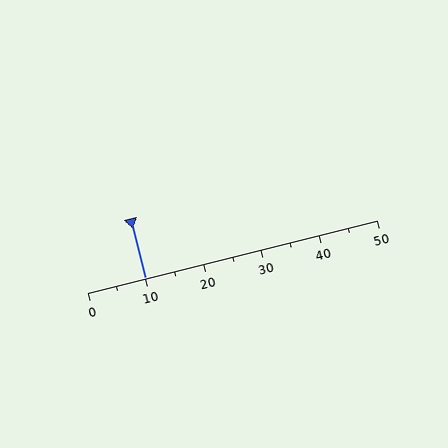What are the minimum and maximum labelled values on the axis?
The axis runs from 0 to 50.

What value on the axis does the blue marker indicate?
The marker indicates approximately 10.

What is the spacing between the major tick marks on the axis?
The major ticks are spaced 10 apart.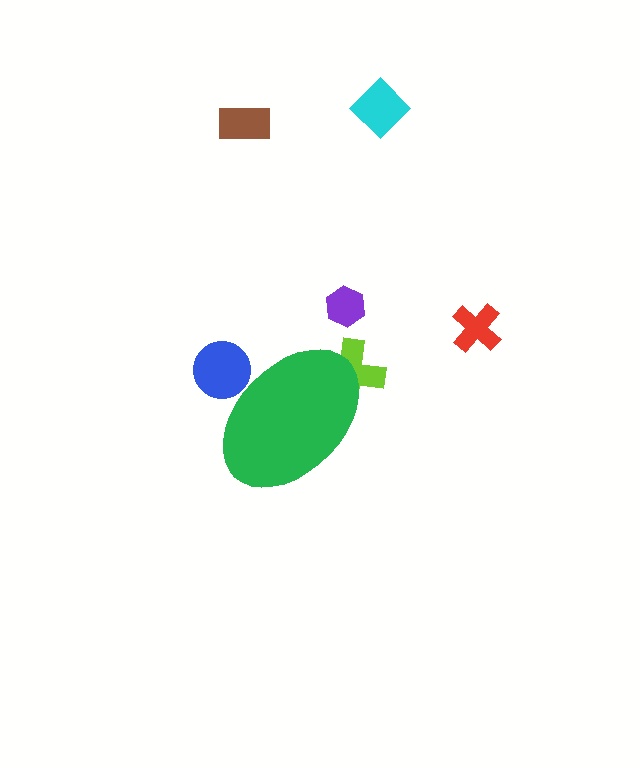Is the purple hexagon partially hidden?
No, the purple hexagon is fully visible.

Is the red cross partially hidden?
No, the red cross is fully visible.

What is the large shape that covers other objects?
A green ellipse.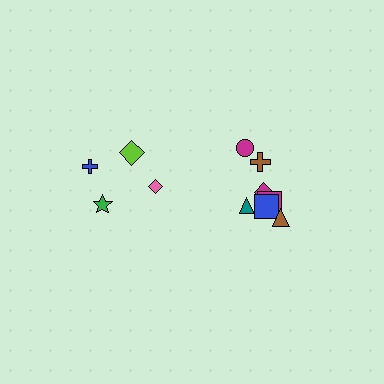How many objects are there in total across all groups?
There are 11 objects.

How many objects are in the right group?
There are 7 objects.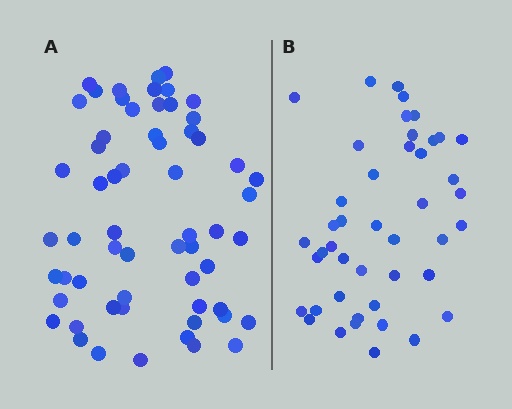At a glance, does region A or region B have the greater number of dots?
Region A (the left region) has more dots.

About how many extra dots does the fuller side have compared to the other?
Region A has approximately 15 more dots than region B.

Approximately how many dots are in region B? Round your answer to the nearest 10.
About 40 dots. (The exact count is 44, which rounds to 40.)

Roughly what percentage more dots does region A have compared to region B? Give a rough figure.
About 35% more.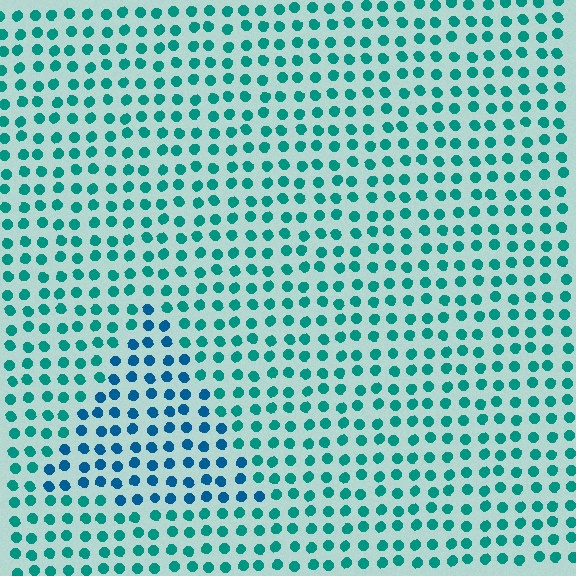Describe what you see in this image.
The image is filled with small teal elements in a uniform arrangement. A triangle-shaped region is visible where the elements are tinted to a slightly different hue, forming a subtle color boundary.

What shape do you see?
I see a triangle.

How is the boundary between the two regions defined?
The boundary is defined purely by a slight shift in hue (about 30 degrees). Spacing, size, and orientation are identical on both sides.